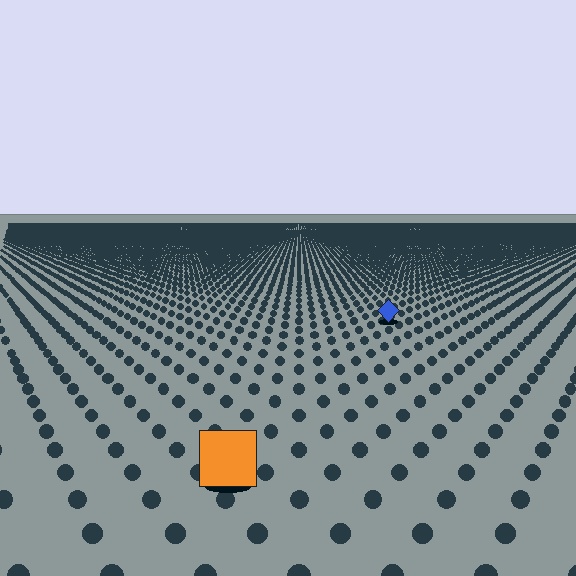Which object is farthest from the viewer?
The blue diamond is farthest from the viewer. It appears smaller and the ground texture around it is denser.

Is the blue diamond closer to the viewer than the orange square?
No. The orange square is closer — you can tell from the texture gradient: the ground texture is coarser near it.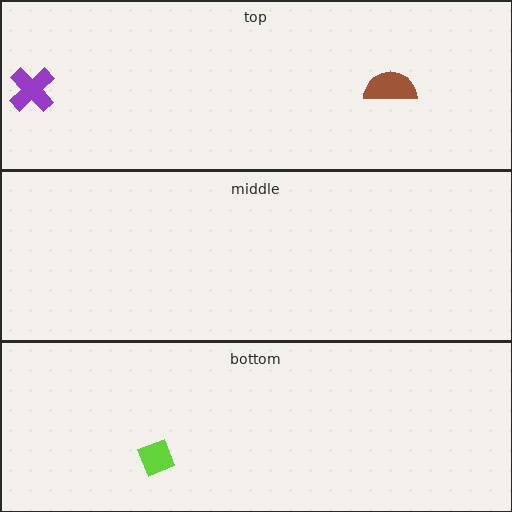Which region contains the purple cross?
The top region.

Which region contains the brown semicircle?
The top region.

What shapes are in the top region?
The brown semicircle, the purple cross.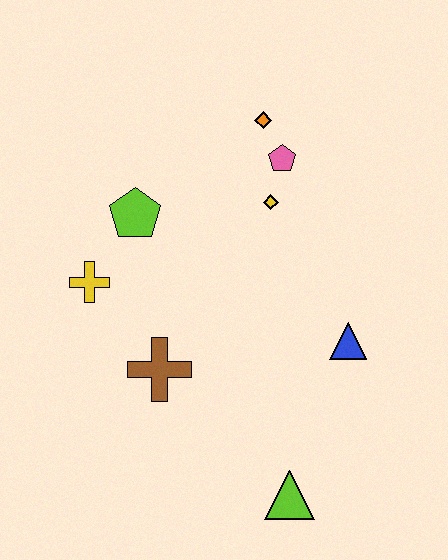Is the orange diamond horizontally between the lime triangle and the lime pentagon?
Yes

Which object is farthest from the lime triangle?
The orange diamond is farthest from the lime triangle.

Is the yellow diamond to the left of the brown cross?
No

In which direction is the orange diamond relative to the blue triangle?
The orange diamond is above the blue triangle.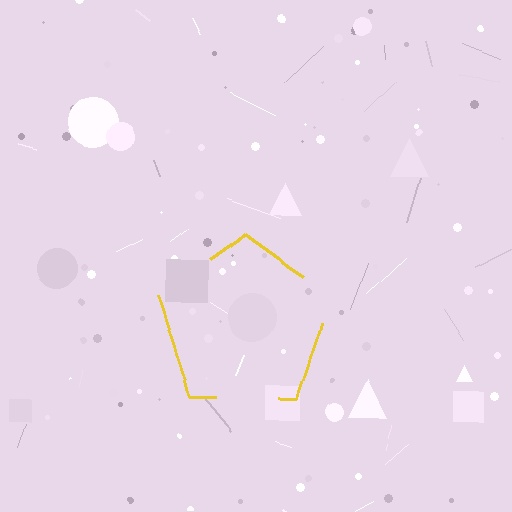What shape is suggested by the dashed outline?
The dashed outline suggests a pentagon.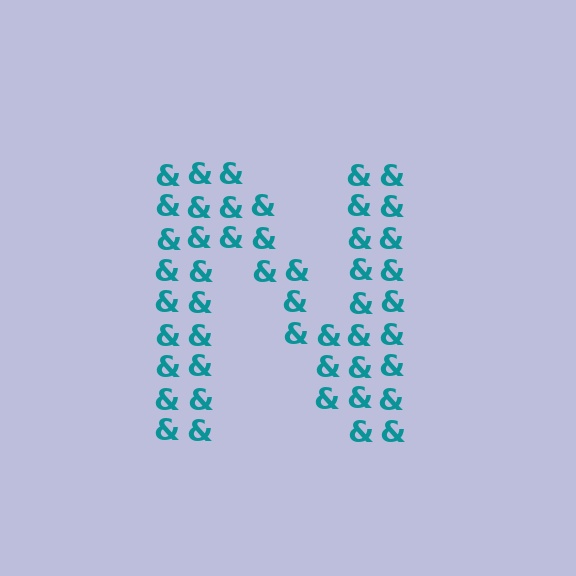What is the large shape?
The large shape is the letter N.